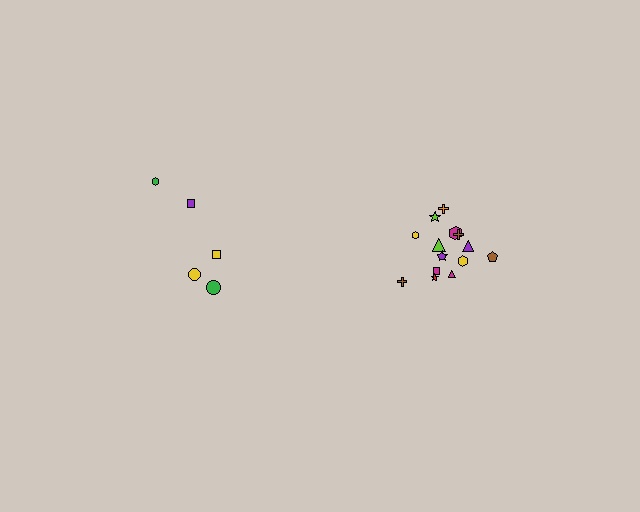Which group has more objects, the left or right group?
The right group.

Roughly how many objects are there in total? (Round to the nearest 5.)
Roughly 20 objects in total.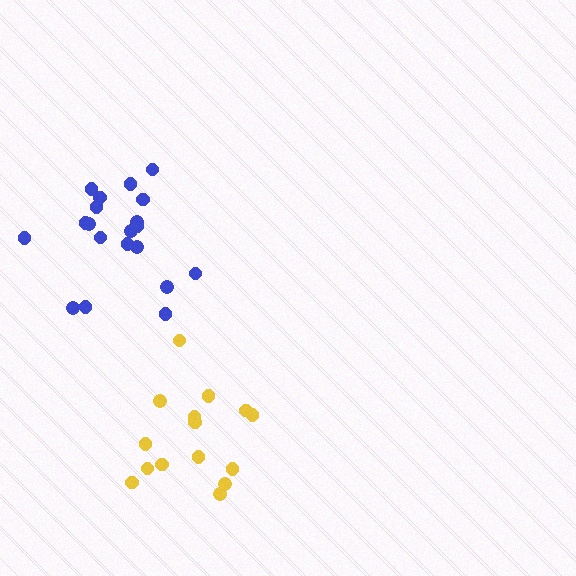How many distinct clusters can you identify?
There are 2 distinct clusters.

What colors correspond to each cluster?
The clusters are colored: blue, yellow.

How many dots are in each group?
Group 1: 20 dots, Group 2: 15 dots (35 total).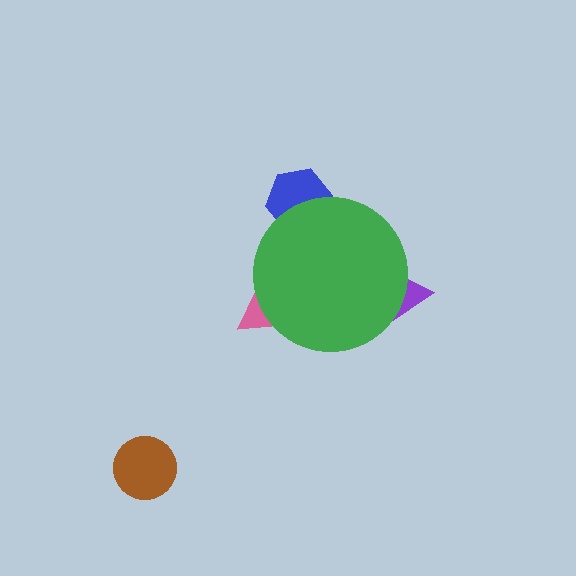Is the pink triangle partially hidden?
Yes, the pink triangle is partially hidden behind the green circle.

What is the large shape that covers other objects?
A green circle.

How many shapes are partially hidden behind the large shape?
3 shapes are partially hidden.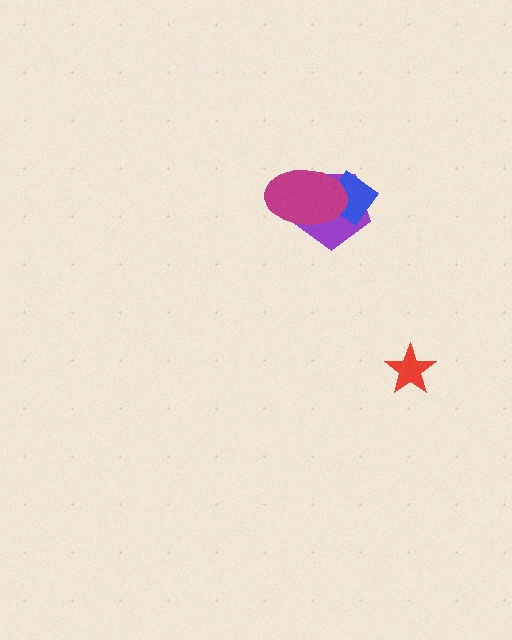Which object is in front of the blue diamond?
The magenta ellipse is in front of the blue diamond.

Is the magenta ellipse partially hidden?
No, no other shape covers it.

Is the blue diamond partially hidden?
Yes, it is partially covered by another shape.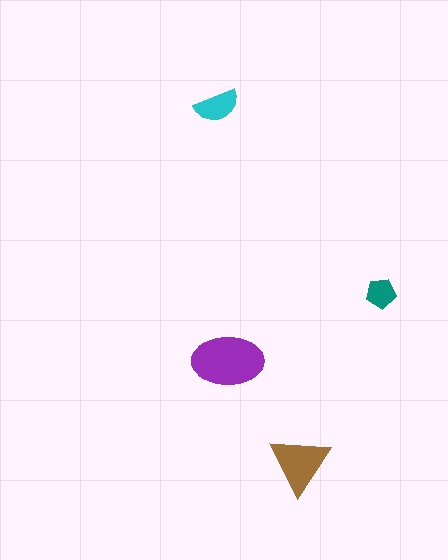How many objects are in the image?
There are 4 objects in the image.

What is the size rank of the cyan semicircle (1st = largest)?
3rd.